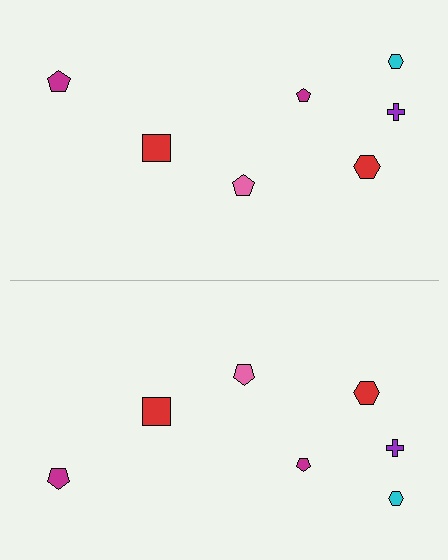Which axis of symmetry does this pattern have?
The pattern has a horizontal axis of symmetry running through the center of the image.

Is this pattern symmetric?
Yes, this pattern has bilateral (reflection) symmetry.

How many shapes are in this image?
There are 14 shapes in this image.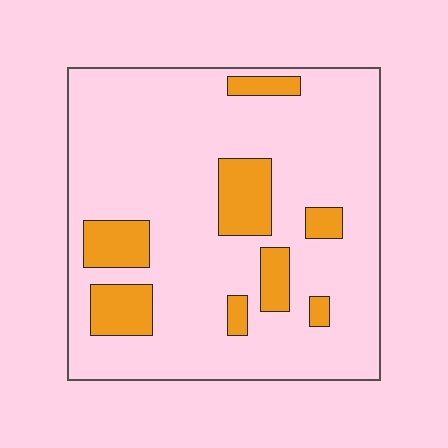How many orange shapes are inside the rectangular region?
8.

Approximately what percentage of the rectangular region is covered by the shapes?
Approximately 15%.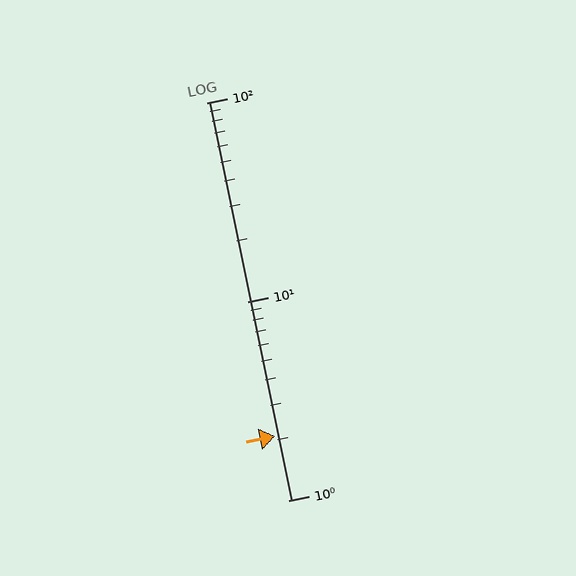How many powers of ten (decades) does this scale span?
The scale spans 2 decades, from 1 to 100.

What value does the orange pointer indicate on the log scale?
The pointer indicates approximately 2.1.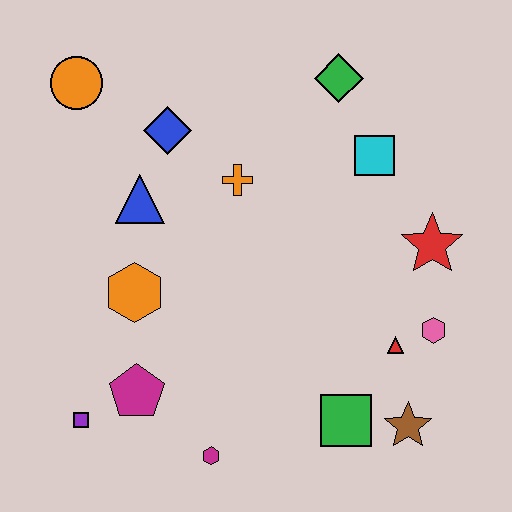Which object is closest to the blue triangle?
The blue diamond is closest to the blue triangle.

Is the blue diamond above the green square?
Yes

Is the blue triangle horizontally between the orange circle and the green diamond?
Yes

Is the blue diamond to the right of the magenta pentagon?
Yes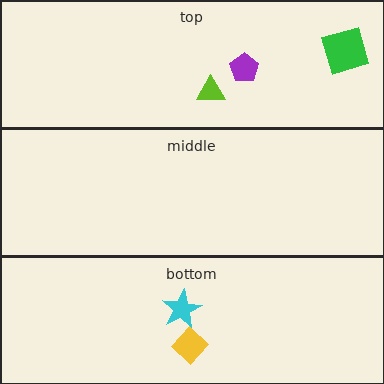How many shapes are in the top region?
3.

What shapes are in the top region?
The purple pentagon, the lime triangle, the green square.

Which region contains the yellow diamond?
The bottom region.